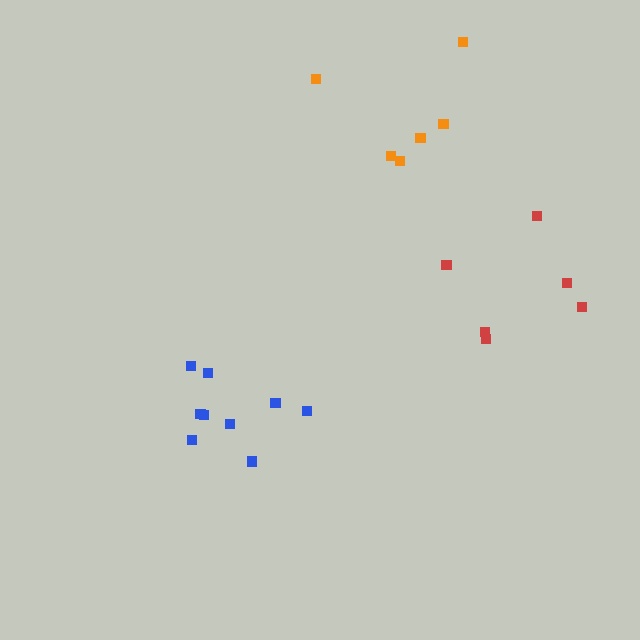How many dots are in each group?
Group 1: 6 dots, Group 2: 6 dots, Group 3: 9 dots (21 total).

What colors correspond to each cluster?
The clusters are colored: red, orange, blue.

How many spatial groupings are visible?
There are 3 spatial groupings.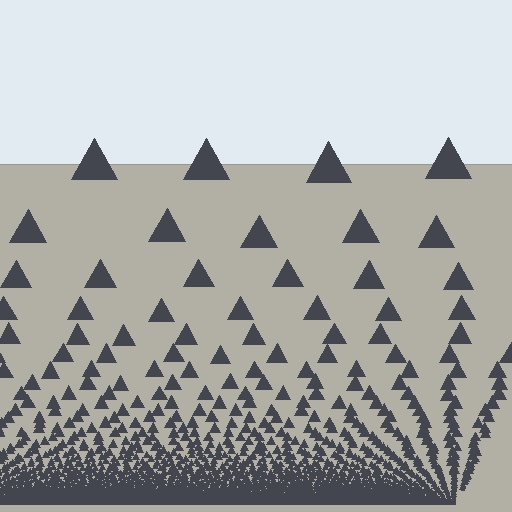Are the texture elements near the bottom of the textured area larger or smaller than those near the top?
Smaller. The gradient is inverted — elements near the bottom are smaller and denser.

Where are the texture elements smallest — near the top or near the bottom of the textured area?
Near the bottom.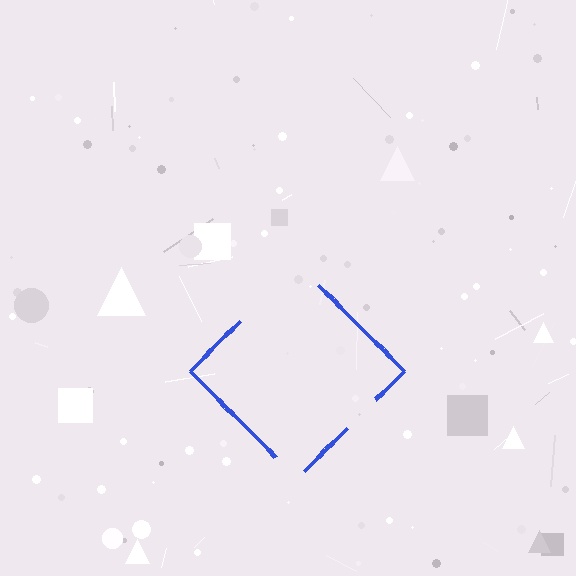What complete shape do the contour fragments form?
The contour fragments form a diamond.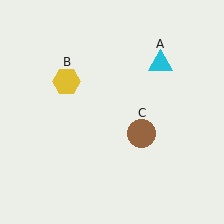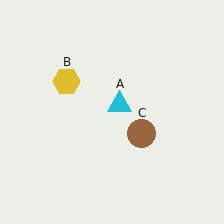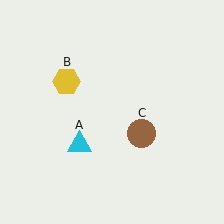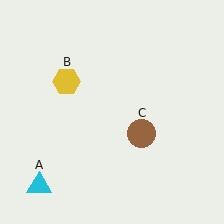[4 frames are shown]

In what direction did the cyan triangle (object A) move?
The cyan triangle (object A) moved down and to the left.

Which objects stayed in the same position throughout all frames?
Yellow hexagon (object B) and brown circle (object C) remained stationary.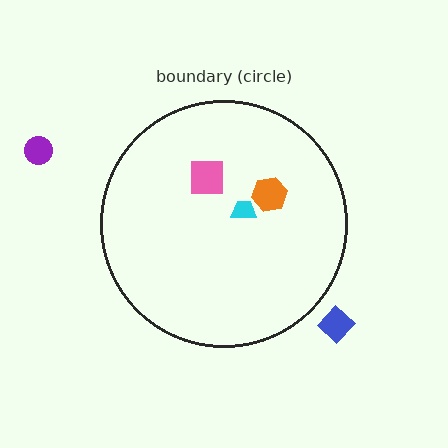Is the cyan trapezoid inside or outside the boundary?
Inside.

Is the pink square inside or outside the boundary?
Inside.